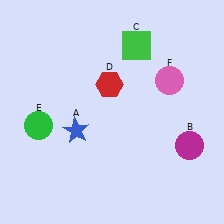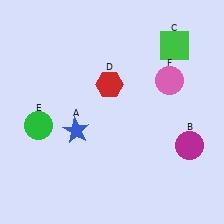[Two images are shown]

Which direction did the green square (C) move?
The green square (C) moved right.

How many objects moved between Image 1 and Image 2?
1 object moved between the two images.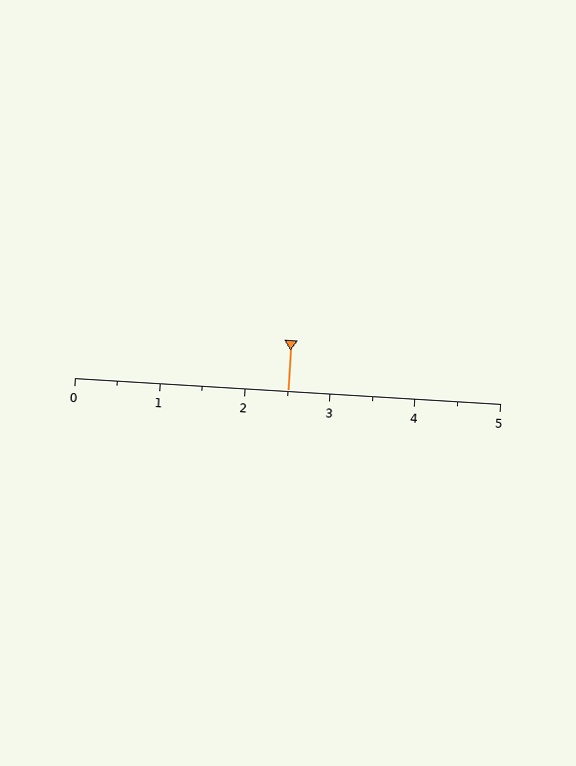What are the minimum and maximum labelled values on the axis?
The axis runs from 0 to 5.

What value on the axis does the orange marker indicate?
The marker indicates approximately 2.5.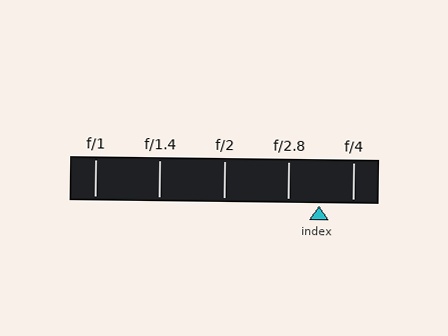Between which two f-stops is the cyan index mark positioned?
The index mark is between f/2.8 and f/4.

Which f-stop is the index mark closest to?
The index mark is closest to f/2.8.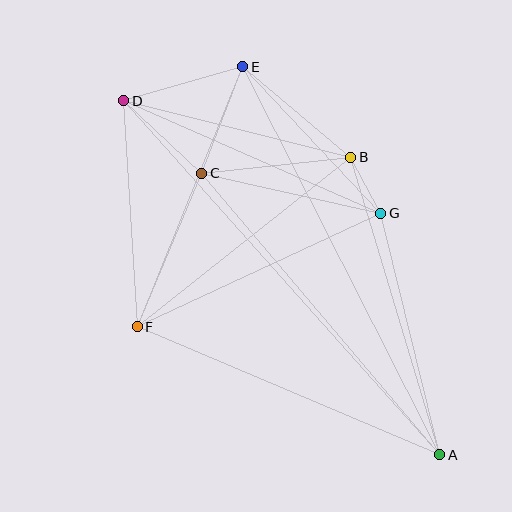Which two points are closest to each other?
Points B and G are closest to each other.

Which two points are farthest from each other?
Points A and D are farthest from each other.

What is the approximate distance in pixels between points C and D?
The distance between C and D is approximately 107 pixels.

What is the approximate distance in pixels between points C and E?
The distance between C and E is approximately 114 pixels.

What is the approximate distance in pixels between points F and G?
The distance between F and G is approximately 269 pixels.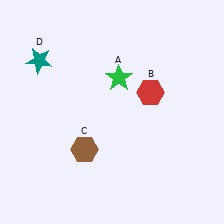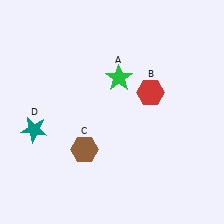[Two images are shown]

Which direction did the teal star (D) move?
The teal star (D) moved down.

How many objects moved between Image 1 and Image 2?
1 object moved between the two images.